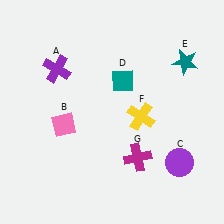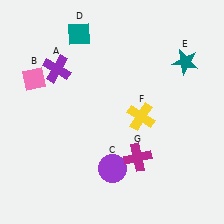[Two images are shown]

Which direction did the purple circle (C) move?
The purple circle (C) moved left.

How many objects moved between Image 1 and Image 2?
3 objects moved between the two images.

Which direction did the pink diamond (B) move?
The pink diamond (B) moved up.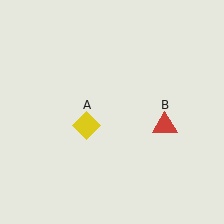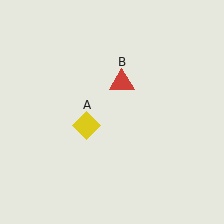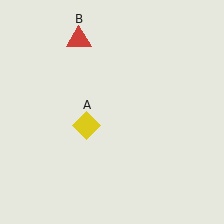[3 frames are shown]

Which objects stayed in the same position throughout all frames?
Yellow diamond (object A) remained stationary.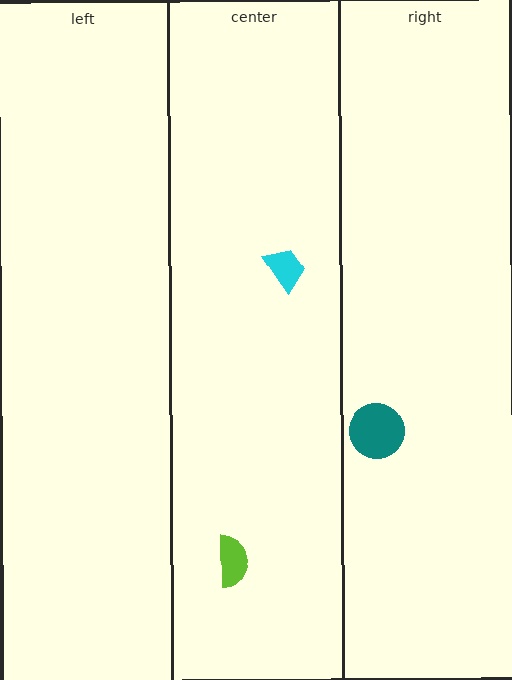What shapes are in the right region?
The teal circle.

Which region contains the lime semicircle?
The center region.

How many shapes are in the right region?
1.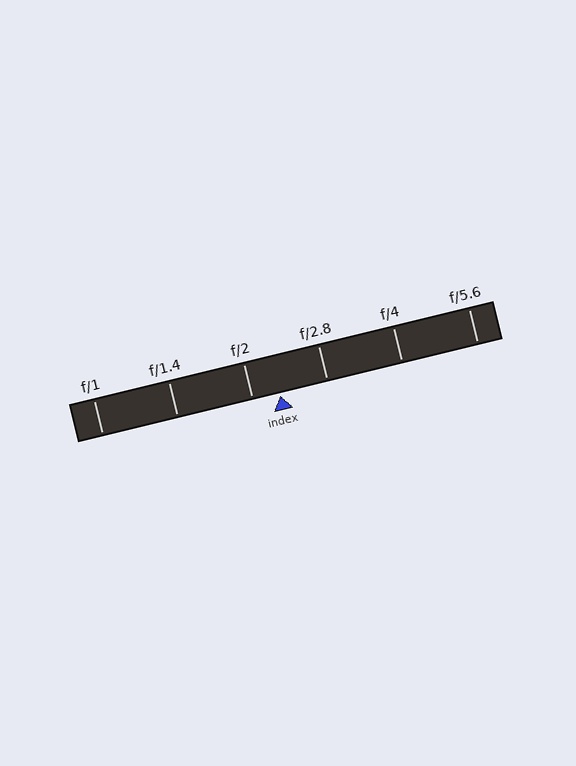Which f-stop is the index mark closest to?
The index mark is closest to f/2.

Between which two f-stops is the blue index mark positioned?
The index mark is between f/2 and f/2.8.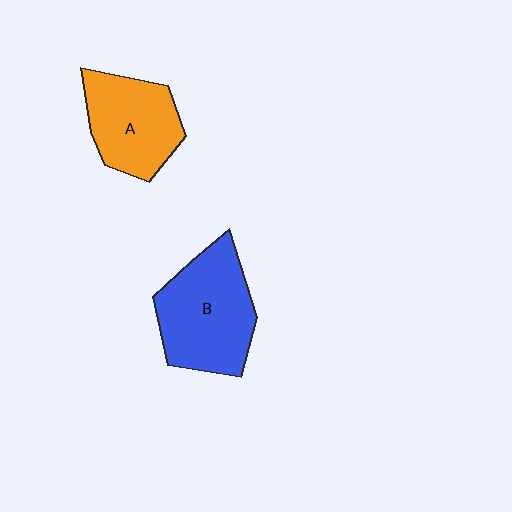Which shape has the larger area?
Shape B (blue).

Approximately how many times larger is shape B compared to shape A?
Approximately 1.3 times.